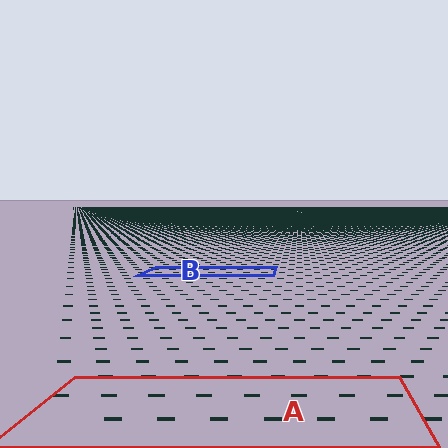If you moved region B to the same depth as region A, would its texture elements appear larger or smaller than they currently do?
They would appear larger. At a closer depth, the same texture elements are projected at a bigger on-screen size.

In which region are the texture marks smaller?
The texture marks are smaller in region B, because it is farther away.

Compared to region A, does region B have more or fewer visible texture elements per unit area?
Region B has more texture elements per unit area — they are packed more densely because it is farther away.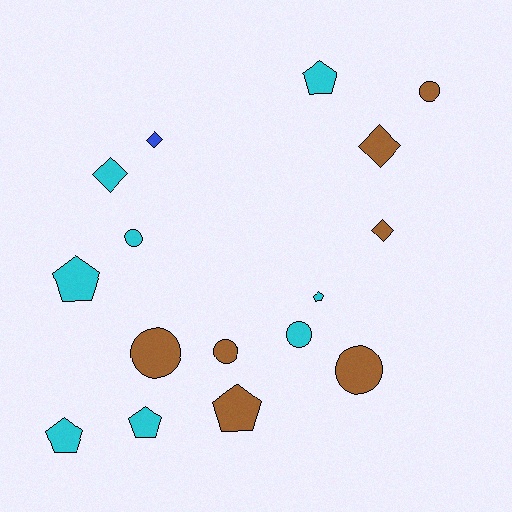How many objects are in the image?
There are 16 objects.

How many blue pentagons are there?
There are no blue pentagons.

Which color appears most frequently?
Cyan, with 8 objects.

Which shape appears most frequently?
Pentagon, with 6 objects.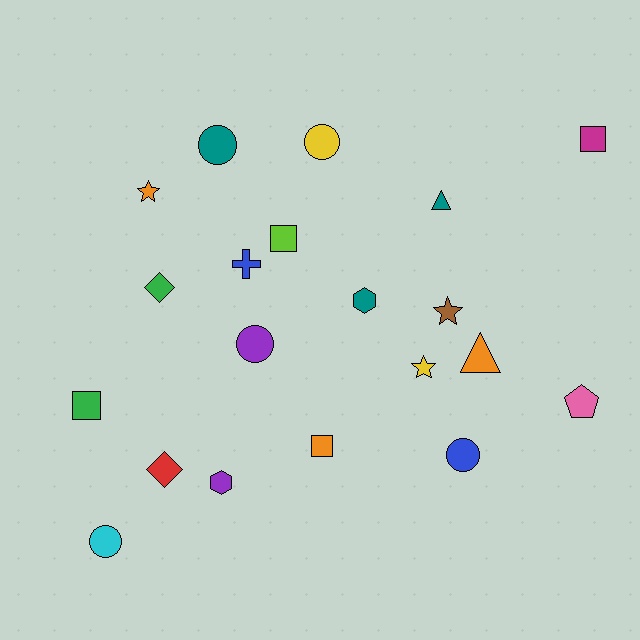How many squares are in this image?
There are 4 squares.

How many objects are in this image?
There are 20 objects.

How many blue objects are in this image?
There are 2 blue objects.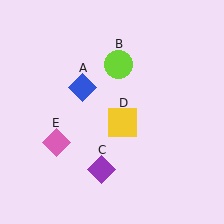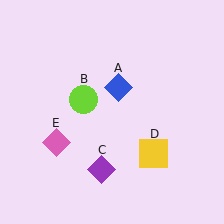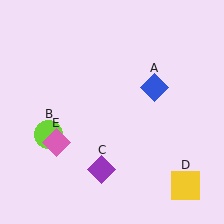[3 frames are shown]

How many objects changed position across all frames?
3 objects changed position: blue diamond (object A), lime circle (object B), yellow square (object D).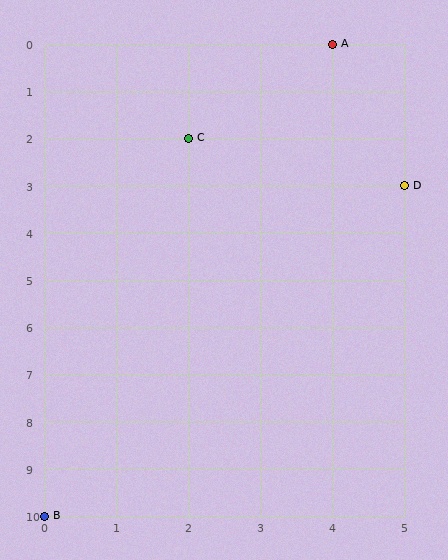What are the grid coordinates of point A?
Point A is at grid coordinates (4, 0).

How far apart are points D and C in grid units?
Points D and C are 3 columns and 1 row apart (about 3.2 grid units diagonally).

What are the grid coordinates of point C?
Point C is at grid coordinates (2, 2).